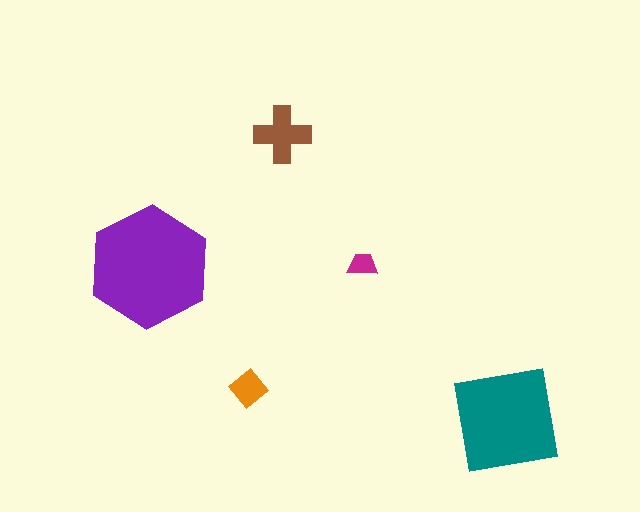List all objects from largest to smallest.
The purple hexagon, the teal square, the brown cross, the orange diamond, the magenta trapezoid.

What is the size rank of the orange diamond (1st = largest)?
4th.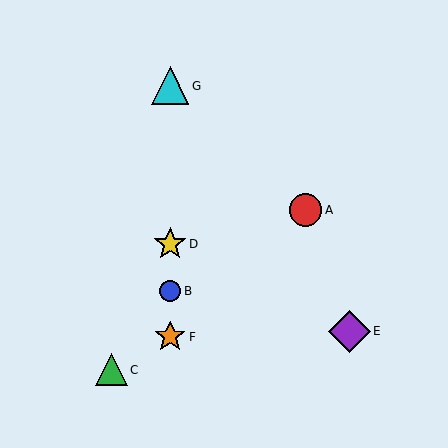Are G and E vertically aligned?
No, G is at x≈170 and E is at x≈349.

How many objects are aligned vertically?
4 objects (B, D, F, G) are aligned vertically.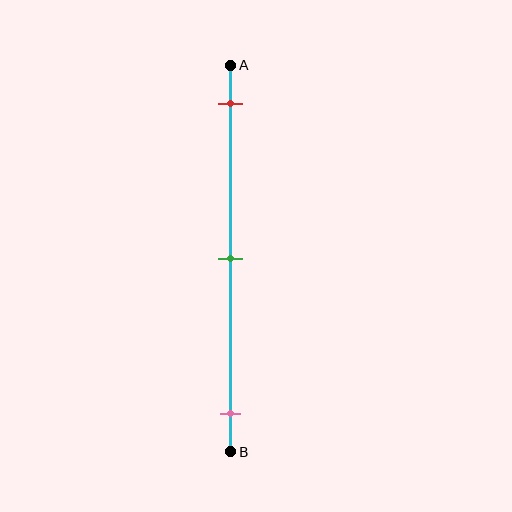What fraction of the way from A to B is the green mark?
The green mark is approximately 50% (0.5) of the way from A to B.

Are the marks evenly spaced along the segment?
Yes, the marks are approximately evenly spaced.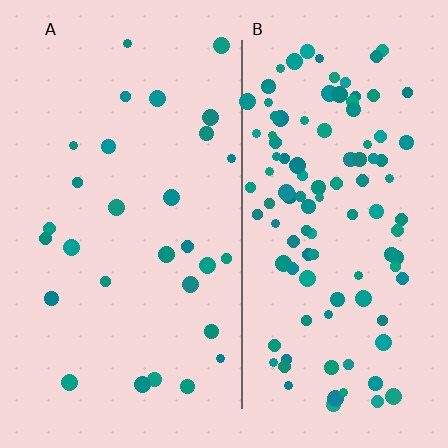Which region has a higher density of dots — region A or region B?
B (the right).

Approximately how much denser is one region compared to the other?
Approximately 3.8× — region B over region A.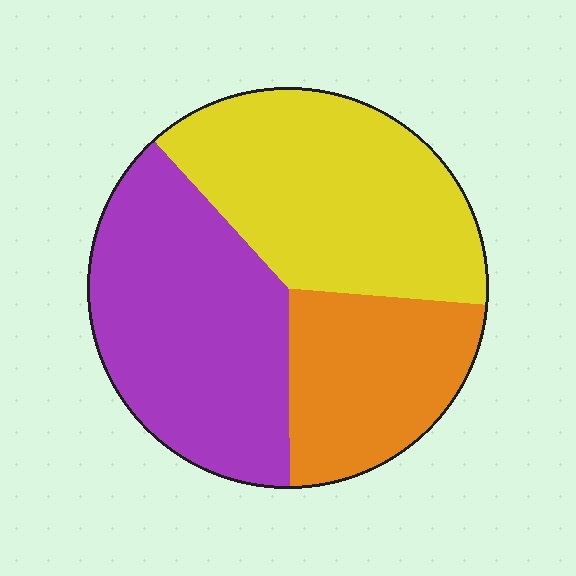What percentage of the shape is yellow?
Yellow takes up about three eighths (3/8) of the shape.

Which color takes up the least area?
Orange, at roughly 25%.